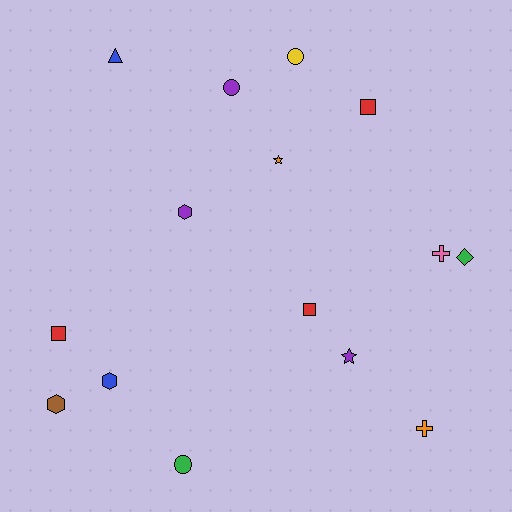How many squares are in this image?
There are 3 squares.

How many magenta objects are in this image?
There are no magenta objects.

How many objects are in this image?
There are 15 objects.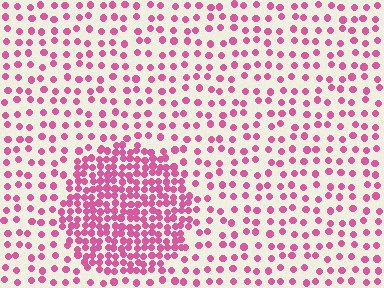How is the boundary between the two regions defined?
The boundary is defined by a change in element density (approximately 2.6x ratio). All elements are the same color, size, and shape.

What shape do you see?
I see a circle.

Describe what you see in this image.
The image contains small pink elements arranged at two different densities. A circle-shaped region is visible where the elements are more densely packed than the surrounding area.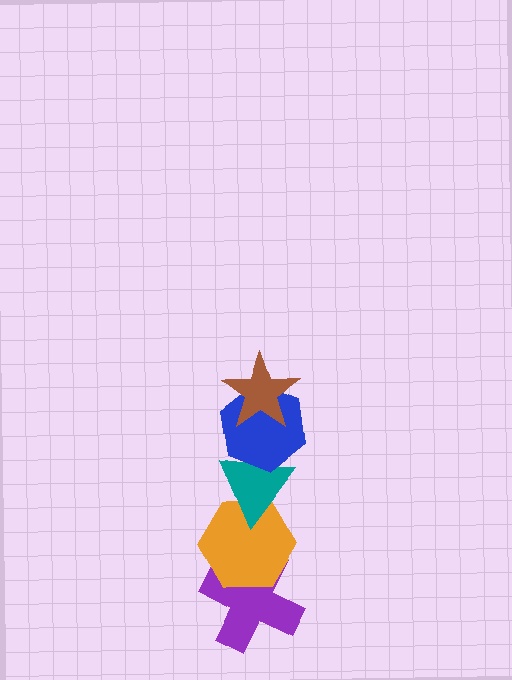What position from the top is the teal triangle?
The teal triangle is 3rd from the top.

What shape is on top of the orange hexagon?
The teal triangle is on top of the orange hexagon.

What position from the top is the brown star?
The brown star is 1st from the top.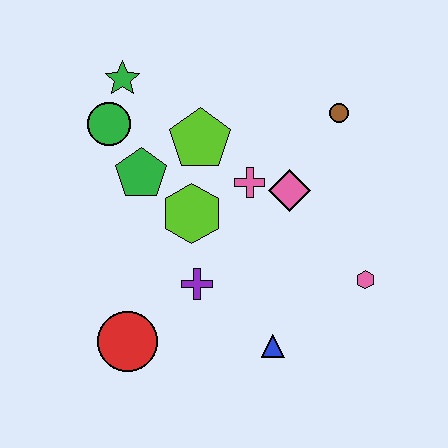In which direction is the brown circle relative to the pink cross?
The brown circle is to the right of the pink cross.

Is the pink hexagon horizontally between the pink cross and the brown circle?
No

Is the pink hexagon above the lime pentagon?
No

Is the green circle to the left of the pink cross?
Yes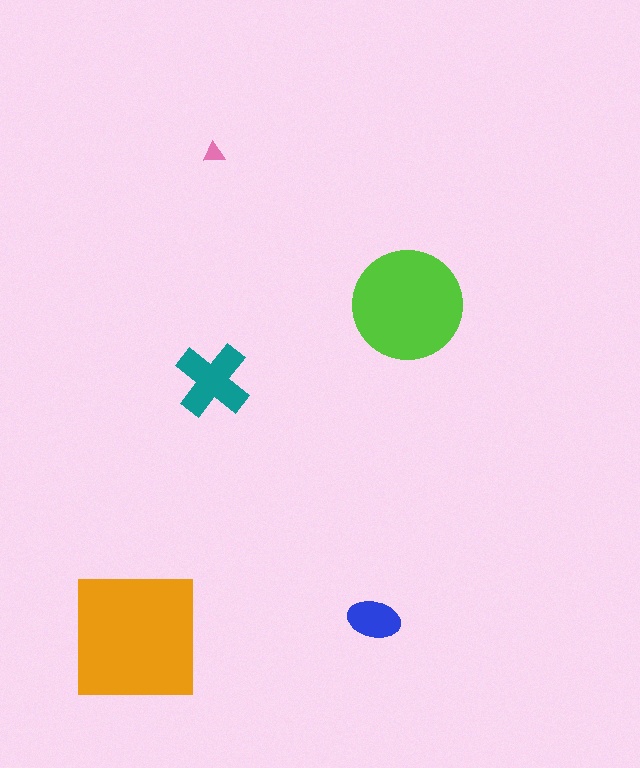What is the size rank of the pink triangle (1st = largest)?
5th.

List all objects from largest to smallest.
The orange square, the lime circle, the teal cross, the blue ellipse, the pink triangle.